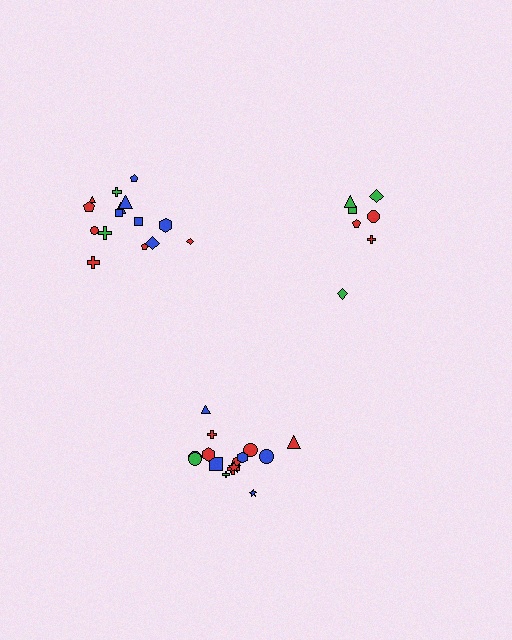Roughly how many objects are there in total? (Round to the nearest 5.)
Roughly 35 objects in total.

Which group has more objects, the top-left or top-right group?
The top-left group.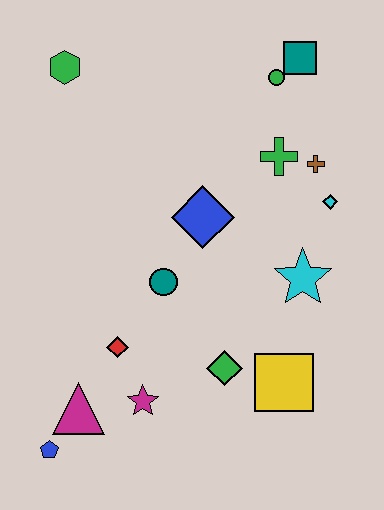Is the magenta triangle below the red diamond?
Yes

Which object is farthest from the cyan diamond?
The blue pentagon is farthest from the cyan diamond.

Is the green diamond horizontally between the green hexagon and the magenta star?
No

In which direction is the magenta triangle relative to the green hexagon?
The magenta triangle is below the green hexagon.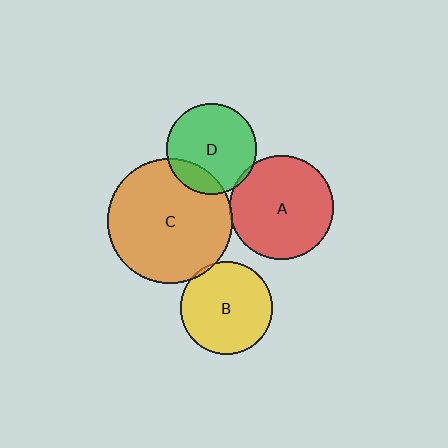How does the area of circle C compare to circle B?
Approximately 1.8 times.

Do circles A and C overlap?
Yes.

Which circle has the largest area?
Circle C (orange).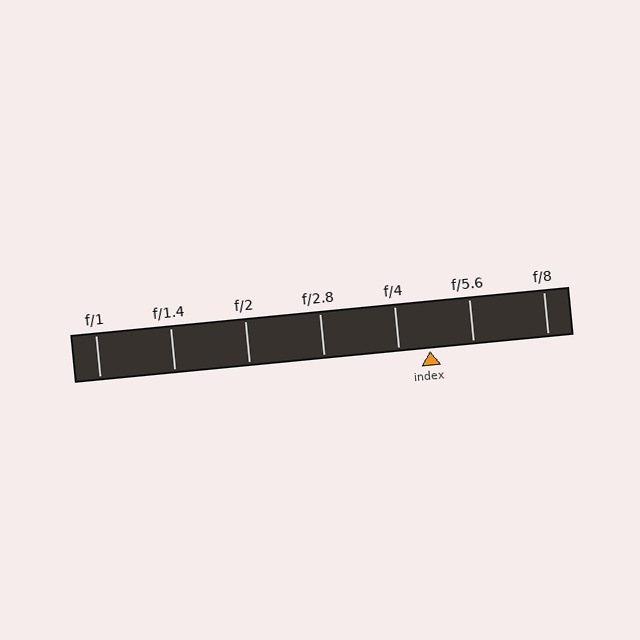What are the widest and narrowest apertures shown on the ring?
The widest aperture shown is f/1 and the narrowest is f/8.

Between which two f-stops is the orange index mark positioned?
The index mark is between f/4 and f/5.6.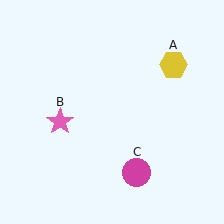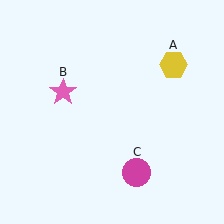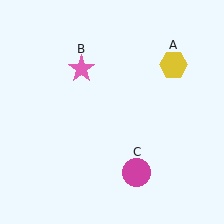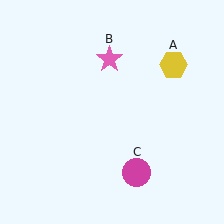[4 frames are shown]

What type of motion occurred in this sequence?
The pink star (object B) rotated clockwise around the center of the scene.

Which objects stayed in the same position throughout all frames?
Yellow hexagon (object A) and magenta circle (object C) remained stationary.